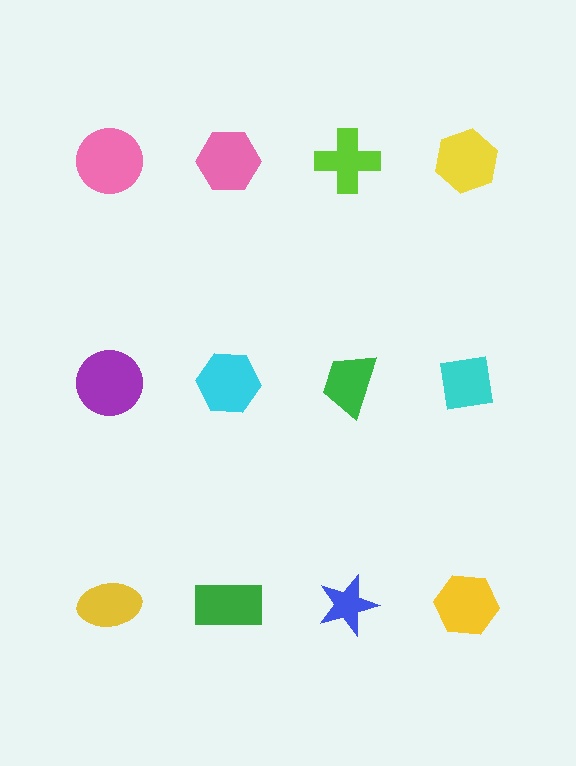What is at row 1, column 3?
A lime cross.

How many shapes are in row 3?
4 shapes.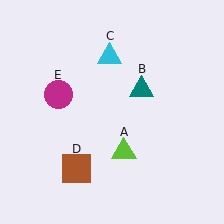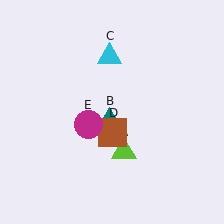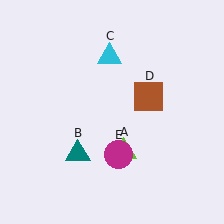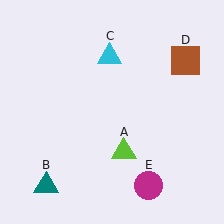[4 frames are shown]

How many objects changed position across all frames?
3 objects changed position: teal triangle (object B), brown square (object D), magenta circle (object E).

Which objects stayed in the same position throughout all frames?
Lime triangle (object A) and cyan triangle (object C) remained stationary.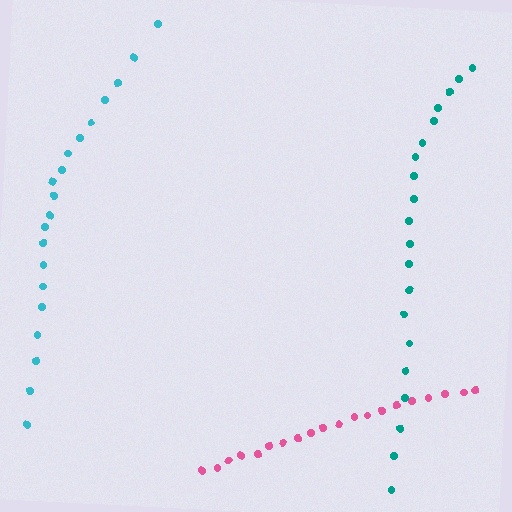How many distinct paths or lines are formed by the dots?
There are 3 distinct paths.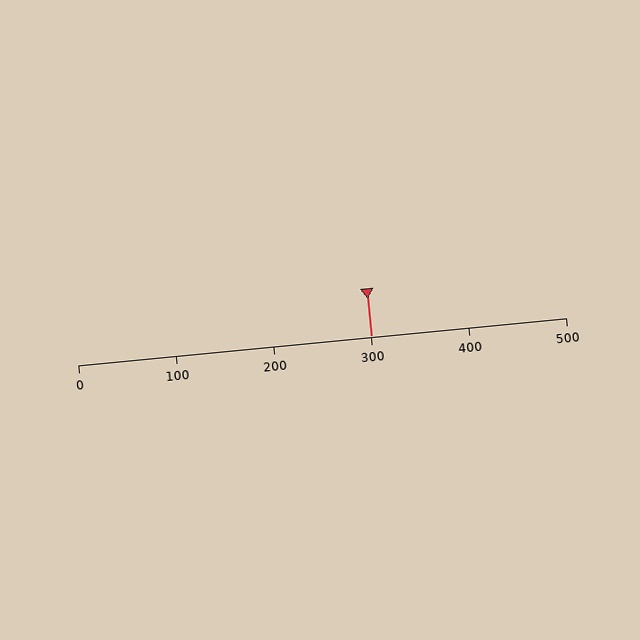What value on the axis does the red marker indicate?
The marker indicates approximately 300.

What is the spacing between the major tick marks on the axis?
The major ticks are spaced 100 apart.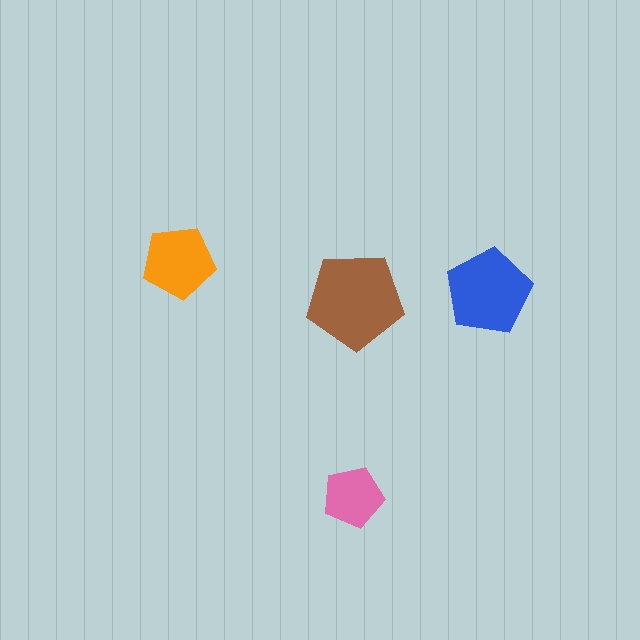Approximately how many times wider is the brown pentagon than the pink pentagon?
About 1.5 times wider.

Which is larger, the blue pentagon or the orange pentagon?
The blue one.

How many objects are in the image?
There are 4 objects in the image.